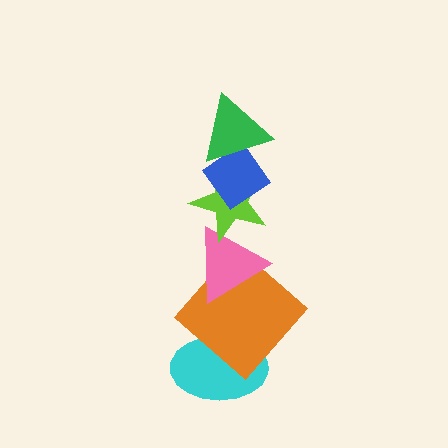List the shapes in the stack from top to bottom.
From top to bottom: the green triangle, the blue diamond, the lime star, the pink triangle, the orange diamond, the cyan ellipse.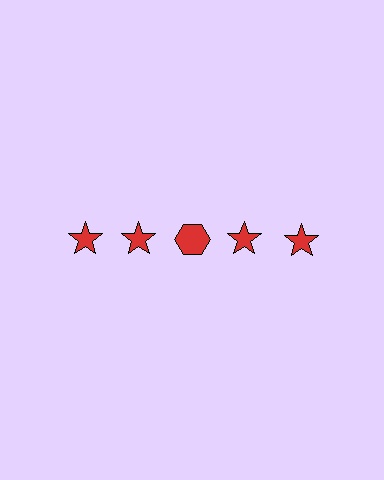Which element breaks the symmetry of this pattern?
The red hexagon in the top row, center column breaks the symmetry. All other shapes are red stars.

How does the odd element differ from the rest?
It has a different shape: hexagon instead of star.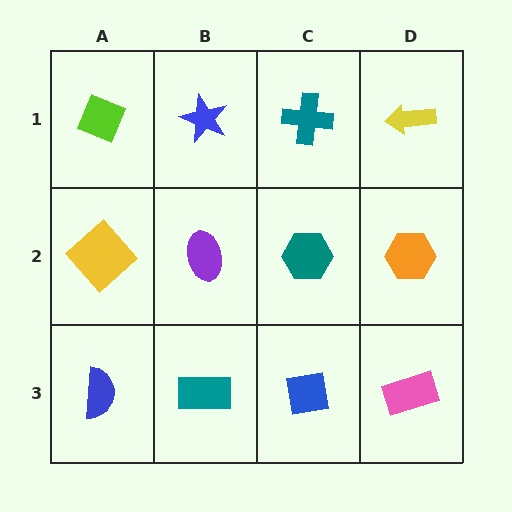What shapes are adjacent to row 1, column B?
A purple ellipse (row 2, column B), a lime diamond (row 1, column A), a teal cross (row 1, column C).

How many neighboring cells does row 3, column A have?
2.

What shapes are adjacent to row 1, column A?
A yellow diamond (row 2, column A), a blue star (row 1, column B).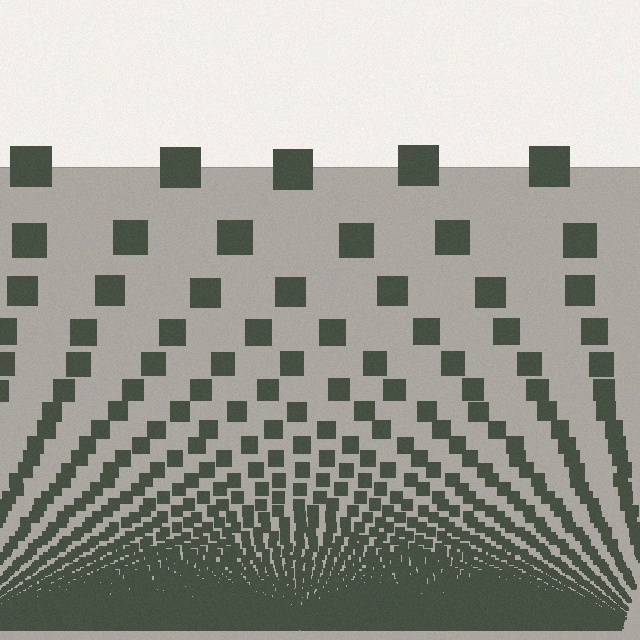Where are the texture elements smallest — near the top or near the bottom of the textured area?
Near the bottom.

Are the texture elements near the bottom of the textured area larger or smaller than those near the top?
Smaller. The gradient is inverted — elements near the bottom are smaller and denser.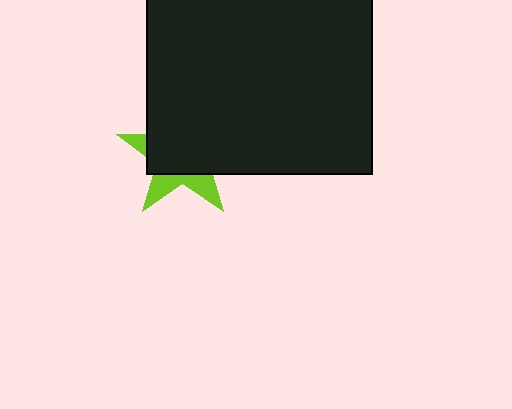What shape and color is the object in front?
The object in front is a black square.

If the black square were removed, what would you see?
You would see the complete lime star.